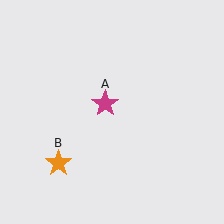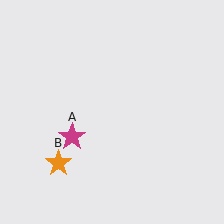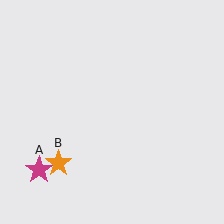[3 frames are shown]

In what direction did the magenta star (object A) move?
The magenta star (object A) moved down and to the left.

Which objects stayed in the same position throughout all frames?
Orange star (object B) remained stationary.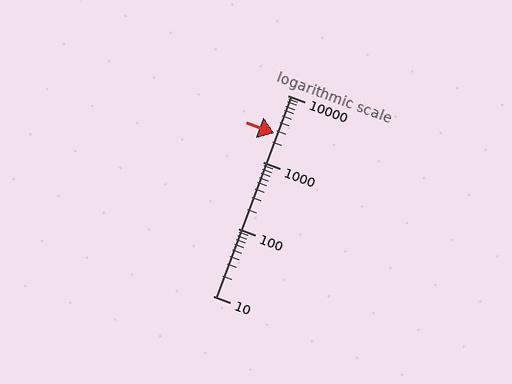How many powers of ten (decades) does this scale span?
The scale spans 3 decades, from 10 to 10000.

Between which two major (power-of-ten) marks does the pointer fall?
The pointer is between 1000 and 10000.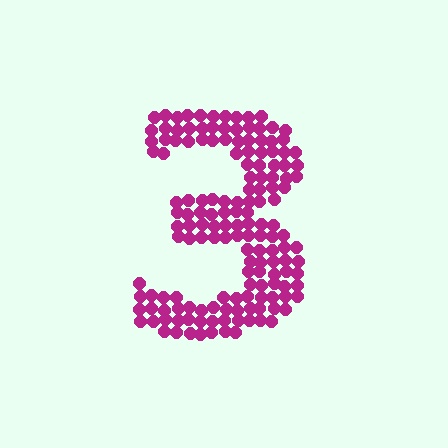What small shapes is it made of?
It is made of small circles.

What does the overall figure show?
The overall figure shows the digit 3.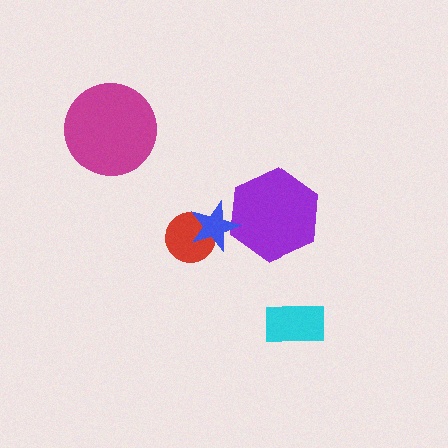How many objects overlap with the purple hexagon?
1 object overlaps with the purple hexagon.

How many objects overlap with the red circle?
1 object overlaps with the red circle.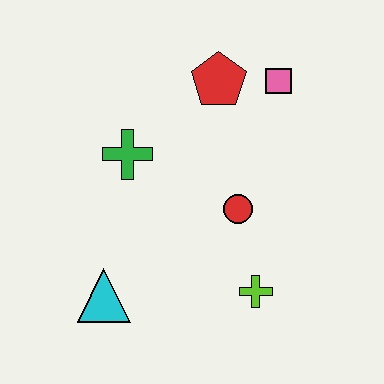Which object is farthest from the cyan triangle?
The pink square is farthest from the cyan triangle.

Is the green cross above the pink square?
No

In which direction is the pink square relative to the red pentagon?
The pink square is to the right of the red pentagon.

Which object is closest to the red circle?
The lime cross is closest to the red circle.